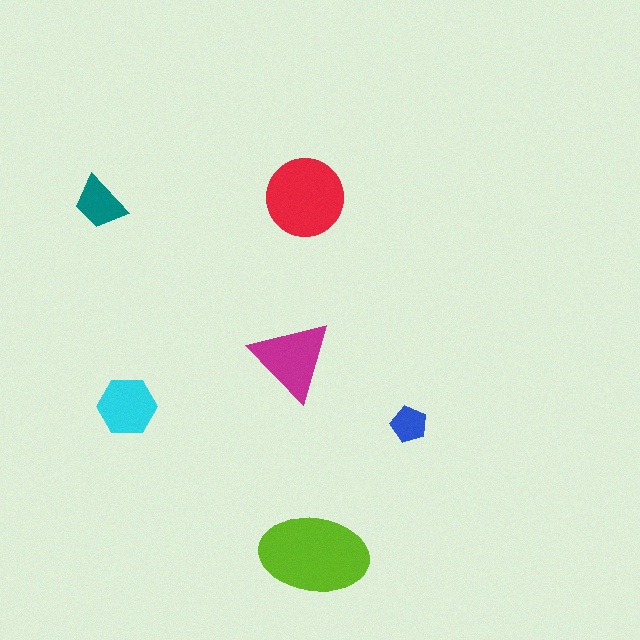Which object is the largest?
The lime ellipse.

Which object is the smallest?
The blue pentagon.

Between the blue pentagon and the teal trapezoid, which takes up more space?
The teal trapezoid.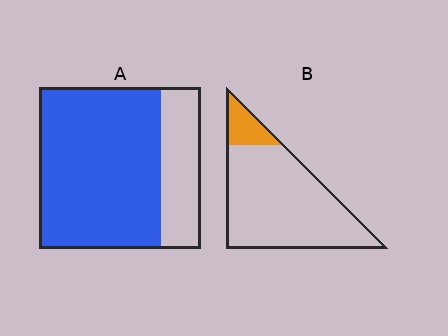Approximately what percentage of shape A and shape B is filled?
A is approximately 75% and B is approximately 15%.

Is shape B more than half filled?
No.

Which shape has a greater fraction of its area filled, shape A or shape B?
Shape A.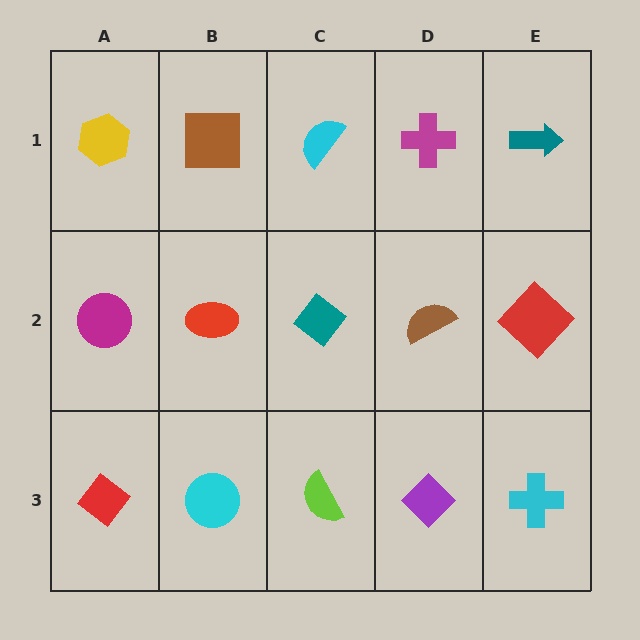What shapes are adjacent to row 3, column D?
A brown semicircle (row 2, column D), a lime semicircle (row 3, column C), a cyan cross (row 3, column E).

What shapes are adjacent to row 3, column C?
A teal diamond (row 2, column C), a cyan circle (row 3, column B), a purple diamond (row 3, column D).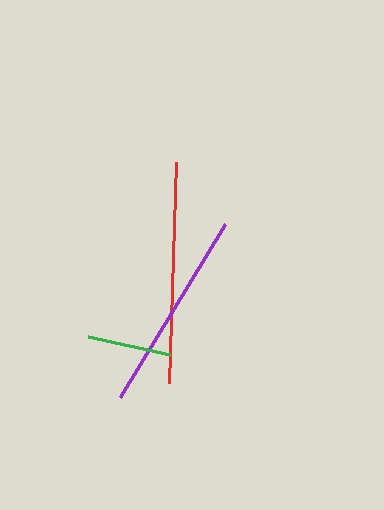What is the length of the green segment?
The green segment is approximately 84 pixels long.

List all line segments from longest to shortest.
From longest to shortest: red, purple, green.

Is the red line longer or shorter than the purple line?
The red line is longer than the purple line.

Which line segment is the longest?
The red line is the longest at approximately 221 pixels.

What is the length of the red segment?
The red segment is approximately 221 pixels long.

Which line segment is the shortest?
The green line is the shortest at approximately 84 pixels.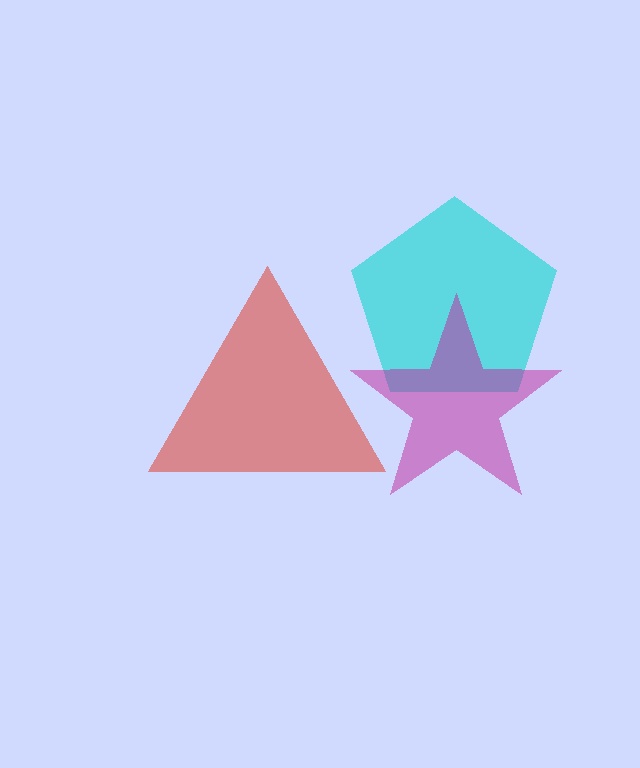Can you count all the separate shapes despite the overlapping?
Yes, there are 3 separate shapes.